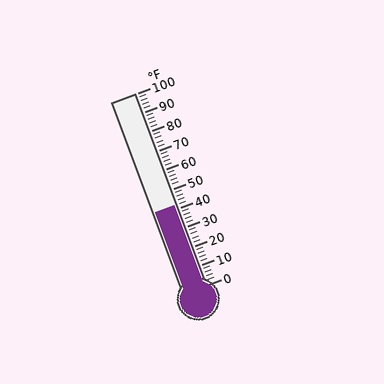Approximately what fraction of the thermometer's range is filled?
The thermometer is filled to approximately 40% of its range.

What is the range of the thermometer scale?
The thermometer scale ranges from 0°F to 100°F.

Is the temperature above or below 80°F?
The temperature is below 80°F.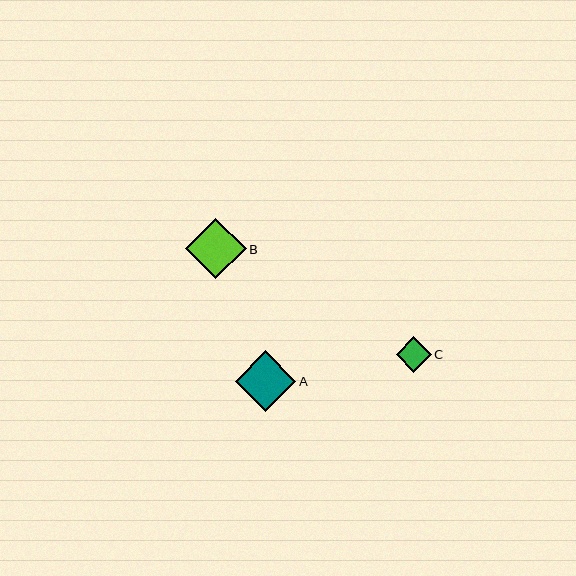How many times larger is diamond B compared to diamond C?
Diamond B is approximately 1.7 times the size of diamond C.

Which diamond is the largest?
Diamond A is the largest with a size of approximately 61 pixels.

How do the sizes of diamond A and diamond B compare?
Diamond A and diamond B are approximately the same size.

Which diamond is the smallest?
Diamond C is the smallest with a size of approximately 35 pixels.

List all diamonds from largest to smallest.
From largest to smallest: A, B, C.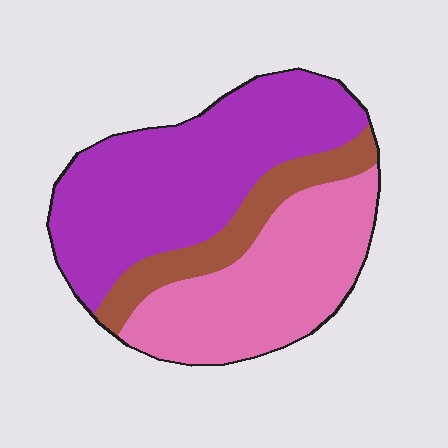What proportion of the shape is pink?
Pink covers roughly 35% of the shape.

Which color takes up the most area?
Purple, at roughly 50%.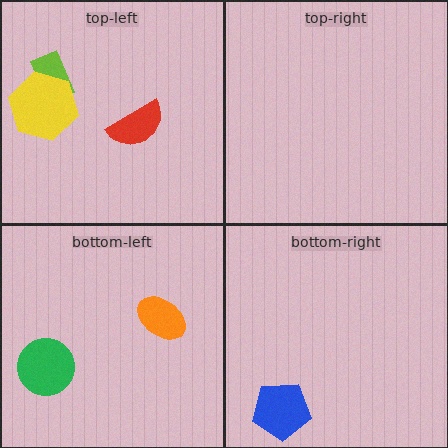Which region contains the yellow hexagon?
The top-left region.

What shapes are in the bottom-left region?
The green circle, the orange ellipse.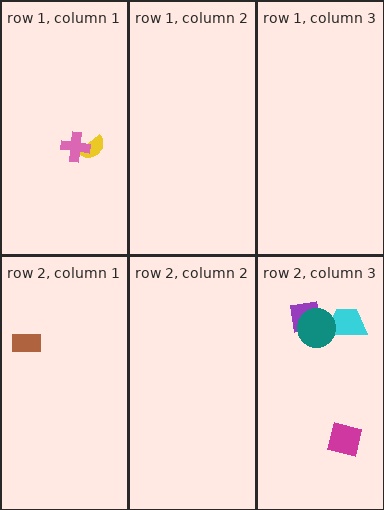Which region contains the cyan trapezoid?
The row 2, column 3 region.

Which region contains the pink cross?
The row 1, column 1 region.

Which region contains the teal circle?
The row 2, column 3 region.